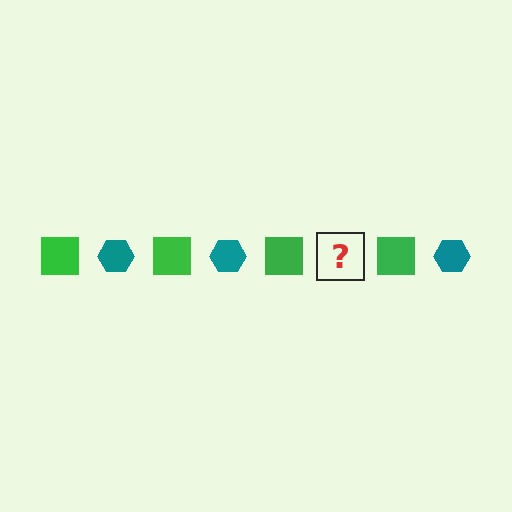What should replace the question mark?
The question mark should be replaced with a teal hexagon.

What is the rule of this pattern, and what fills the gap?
The rule is that the pattern alternates between green square and teal hexagon. The gap should be filled with a teal hexagon.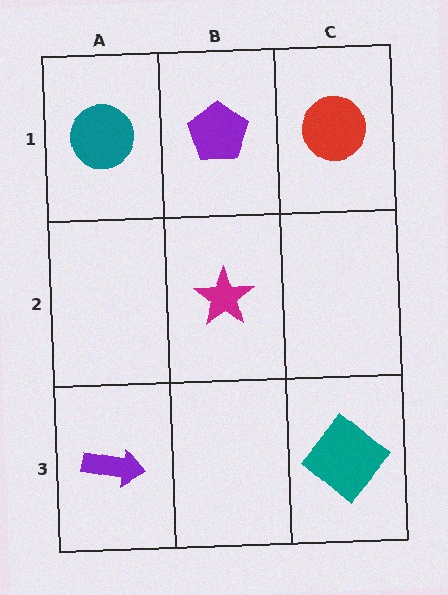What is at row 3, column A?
A purple arrow.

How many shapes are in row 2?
1 shape.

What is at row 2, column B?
A magenta star.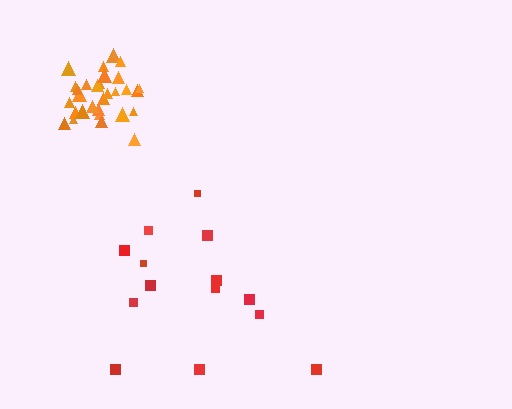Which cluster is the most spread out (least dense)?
Red.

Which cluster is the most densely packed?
Orange.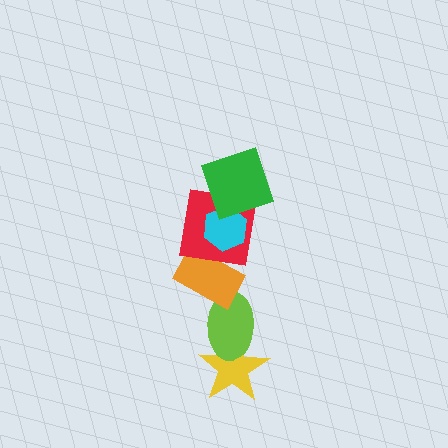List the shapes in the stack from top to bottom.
From top to bottom: the green square, the cyan hexagon, the red square, the orange rectangle, the lime ellipse, the yellow star.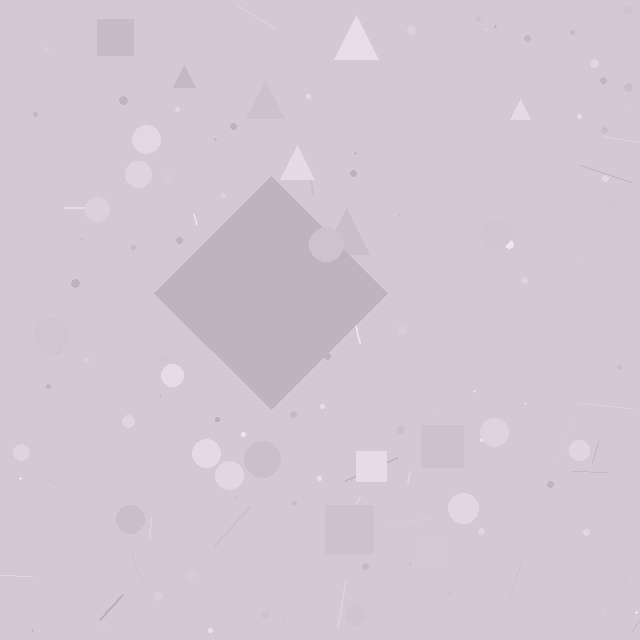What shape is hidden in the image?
A diamond is hidden in the image.